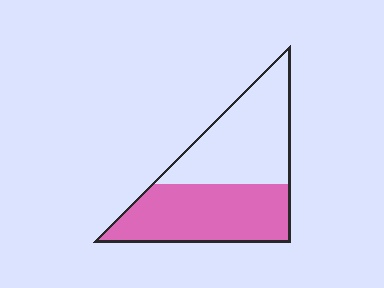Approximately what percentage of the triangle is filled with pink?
Approximately 50%.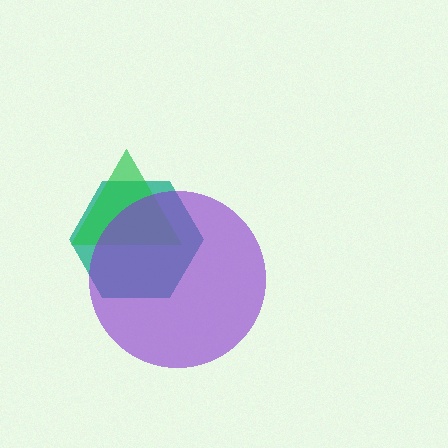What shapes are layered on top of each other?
The layered shapes are: a teal hexagon, a green triangle, a purple circle.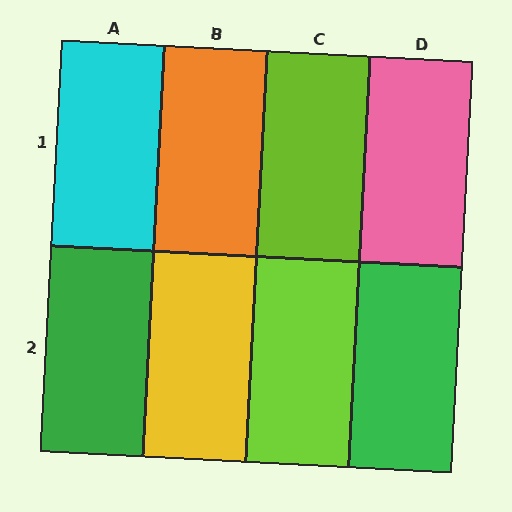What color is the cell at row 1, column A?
Cyan.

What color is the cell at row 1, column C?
Lime.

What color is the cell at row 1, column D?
Pink.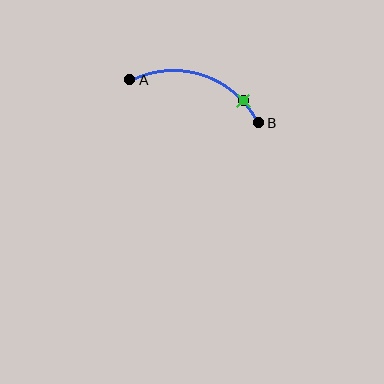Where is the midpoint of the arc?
The arc midpoint is the point on the curve farthest from the straight line joining A and B. It sits above that line.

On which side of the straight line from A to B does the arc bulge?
The arc bulges above the straight line connecting A and B.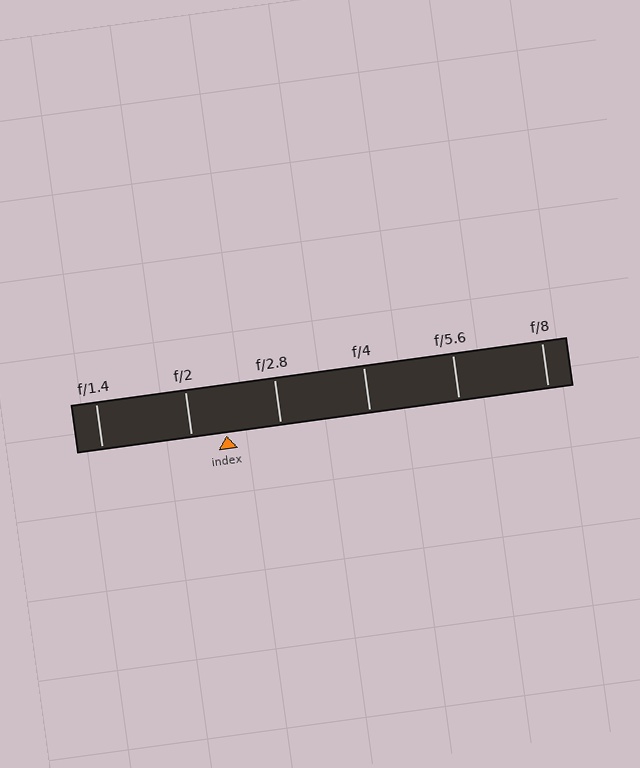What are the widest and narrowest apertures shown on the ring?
The widest aperture shown is f/1.4 and the narrowest is f/8.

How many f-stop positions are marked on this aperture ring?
There are 6 f-stop positions marked.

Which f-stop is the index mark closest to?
The index mark is closest to f/2.